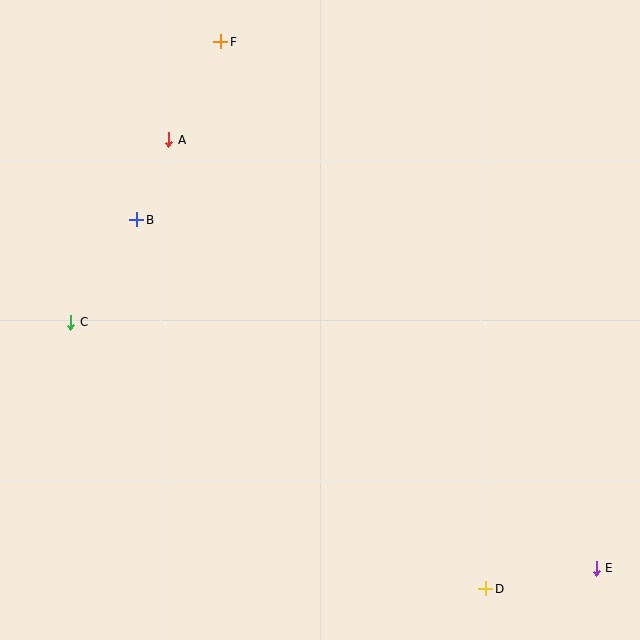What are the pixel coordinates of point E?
Point E is at (596, 568).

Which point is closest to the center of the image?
Point B at (137, 220) is closest to the center.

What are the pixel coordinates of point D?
Point D is at (486, 589).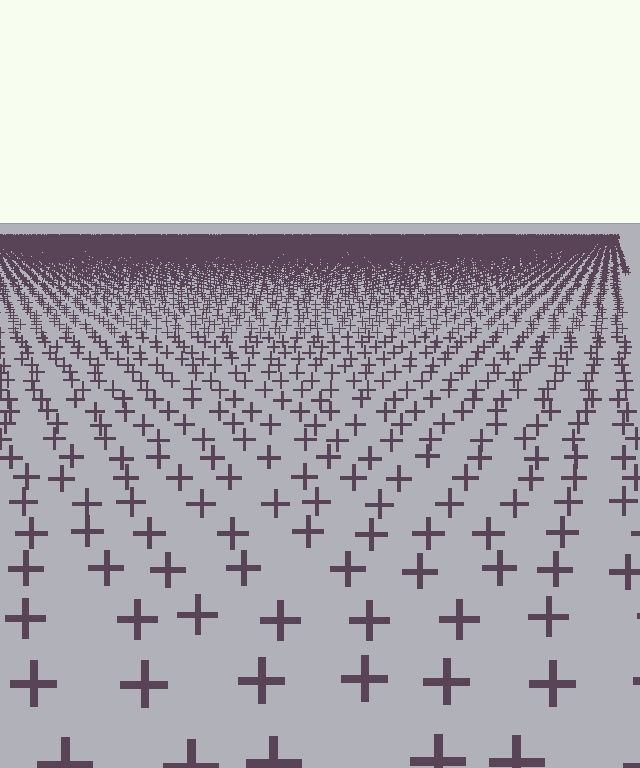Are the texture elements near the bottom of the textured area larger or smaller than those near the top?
Larger. Near the bottom, elements are closer to the viewer and appear at a bigger on-screen size.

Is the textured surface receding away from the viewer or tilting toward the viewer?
The surface is receding away from the viewer. Texture elements get smaller and denser toward the top.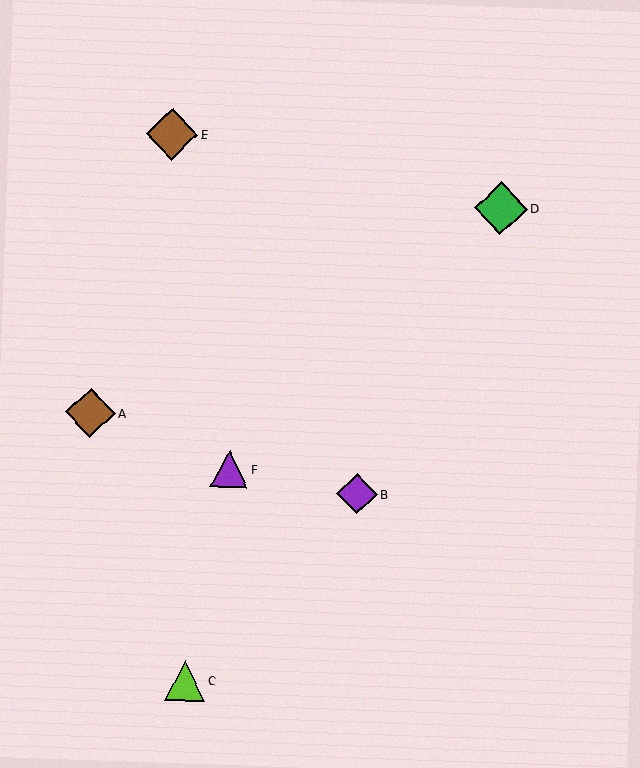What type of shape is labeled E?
Shape E is a brown diamond.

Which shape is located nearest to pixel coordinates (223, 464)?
The purple triangle (labeled F) at (229, 469) is nearest to that location.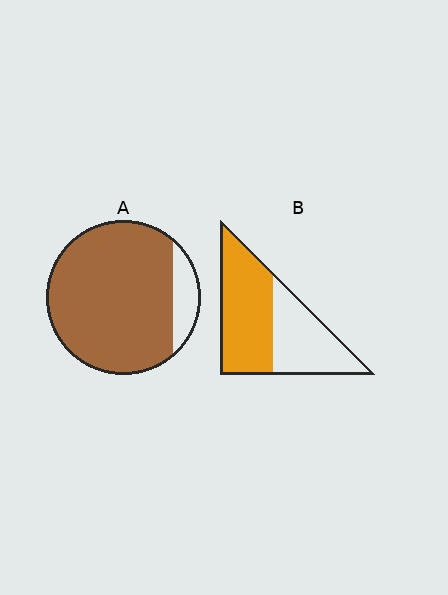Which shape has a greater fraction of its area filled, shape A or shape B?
Shape A.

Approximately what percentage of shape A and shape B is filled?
A is approximately 90% and B is approximately 55%.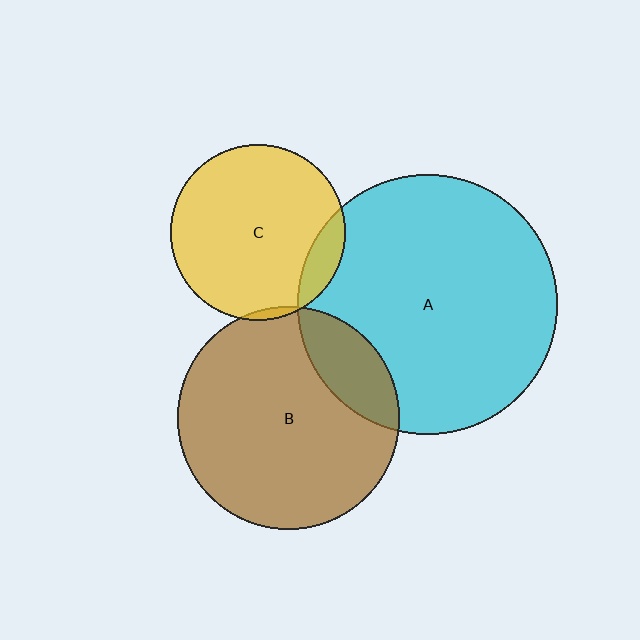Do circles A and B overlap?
Yes.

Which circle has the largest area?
Circle A (cyan).